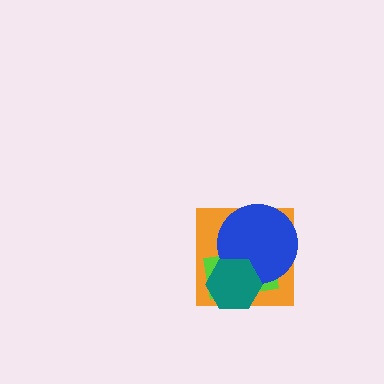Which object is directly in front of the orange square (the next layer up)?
The lime rectangle is directly in front of the orange square.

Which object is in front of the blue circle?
The teal hexagon is in front of the blue circle.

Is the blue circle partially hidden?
Yes, it is partially covered by another shape.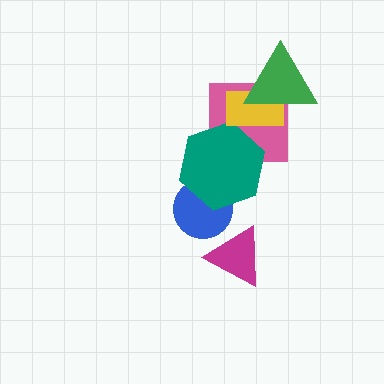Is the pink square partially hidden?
Yes, it is partially covered by another shape.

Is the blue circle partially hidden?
Yes, it is partially covered by another shape.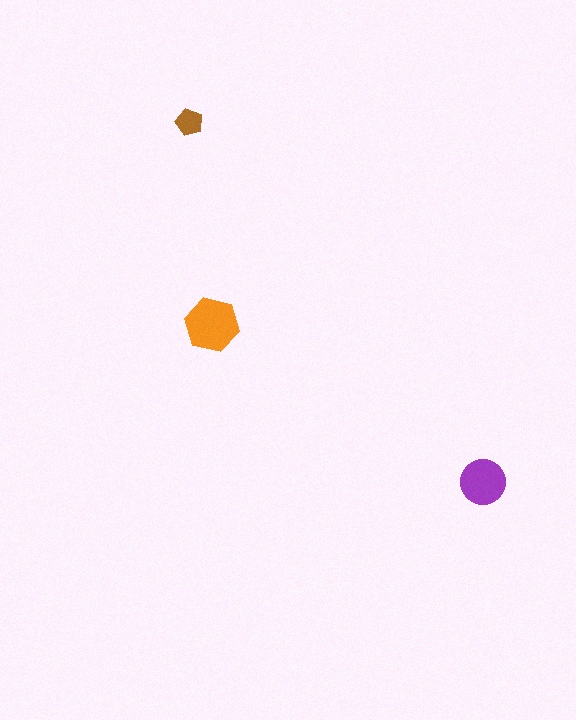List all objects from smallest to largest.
The brown pentagon, the purple circle, the orange hexagon.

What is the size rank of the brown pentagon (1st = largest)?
3rd.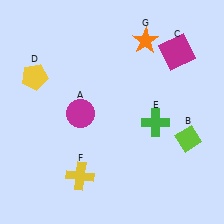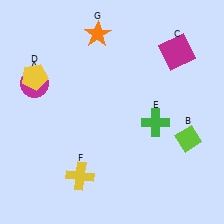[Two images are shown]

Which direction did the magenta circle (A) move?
The magenta circle (A) moved left.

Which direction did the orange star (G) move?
The orange star (G) moved left.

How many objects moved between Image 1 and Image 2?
2 objects moved between the two images.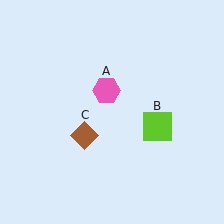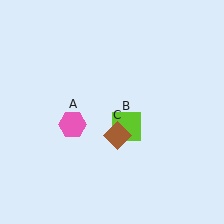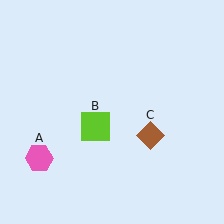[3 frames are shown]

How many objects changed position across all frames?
3 objects changed position: pink hexagon (object A), lime square (object B), brown diamond (object C).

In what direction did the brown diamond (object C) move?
The brown diamond (object C) moved right.